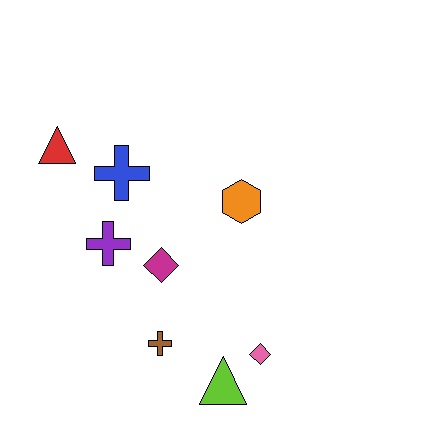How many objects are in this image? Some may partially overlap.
There are 8 objects.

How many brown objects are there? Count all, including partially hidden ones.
There is 1 brown object.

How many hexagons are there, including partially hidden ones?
There is 1 hexagon.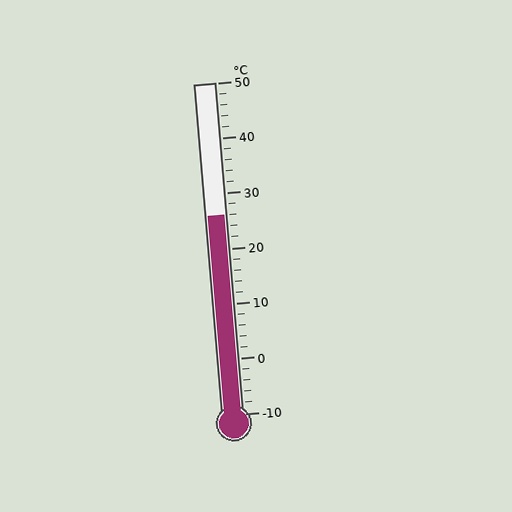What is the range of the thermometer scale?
The thermometer scale ranges from -10°C to 50°C.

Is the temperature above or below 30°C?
The temperature is below 30°C.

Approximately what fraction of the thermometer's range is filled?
The thermometer is filled to approximately 60% of its range.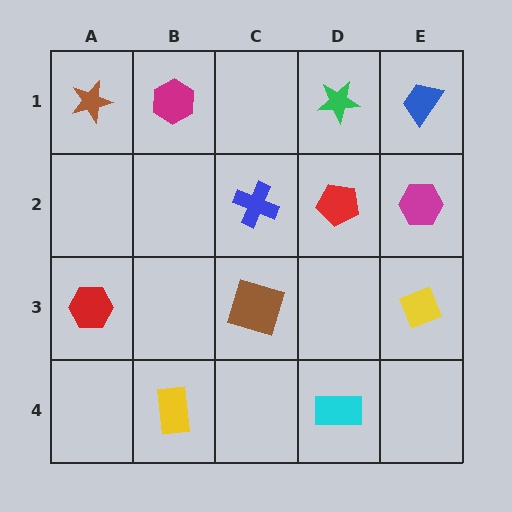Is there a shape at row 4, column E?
No, that cell is empty.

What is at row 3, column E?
A yellow diamond.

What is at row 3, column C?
A brown square.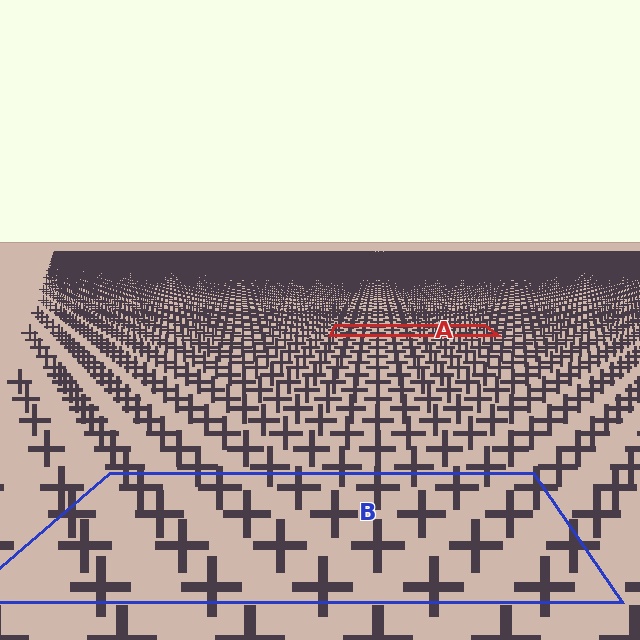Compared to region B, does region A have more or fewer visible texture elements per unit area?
Region A has more texture elements per unit area — they are packed more densely because it is farther away.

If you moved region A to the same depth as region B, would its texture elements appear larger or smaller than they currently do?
They would appear larger. At a closer depth, the same texture elements are projected at a bigger on-screen size.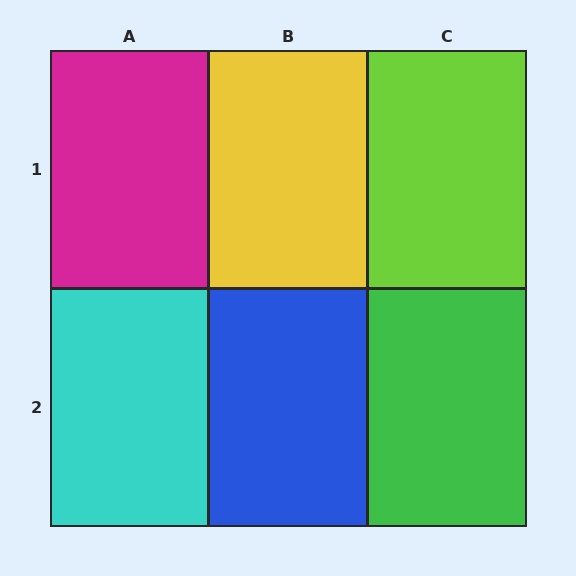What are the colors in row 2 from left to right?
Cyan, blue, green.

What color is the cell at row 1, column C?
Lime.